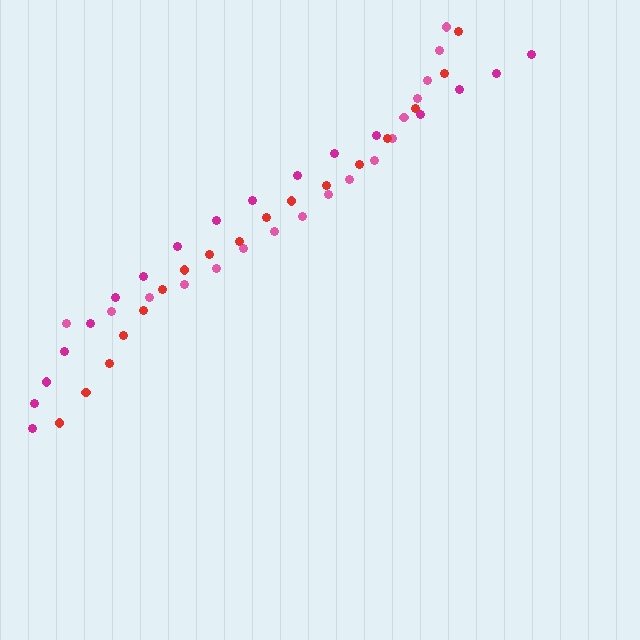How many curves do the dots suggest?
There are 3 distinct paths.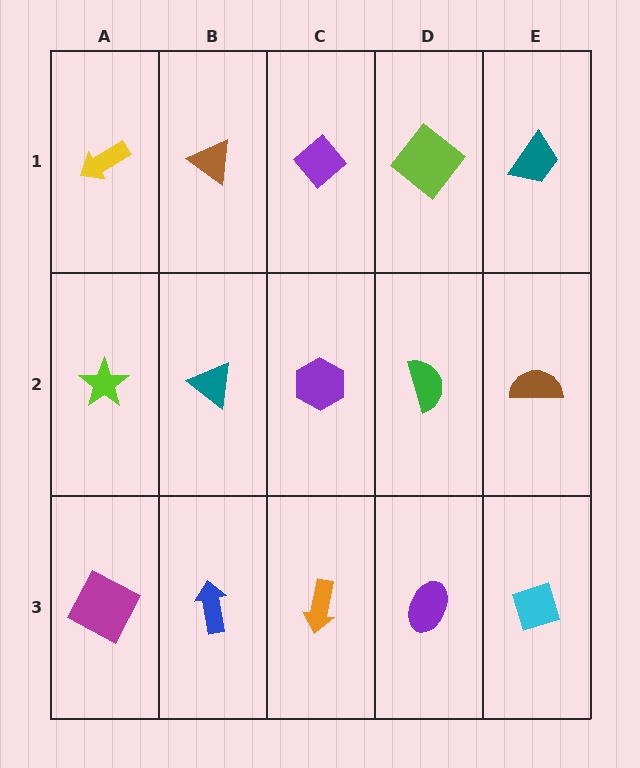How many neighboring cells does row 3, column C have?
3.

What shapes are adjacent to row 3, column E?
A brown semicircle (row 2, column E), a purple ellipse (row 3, column D).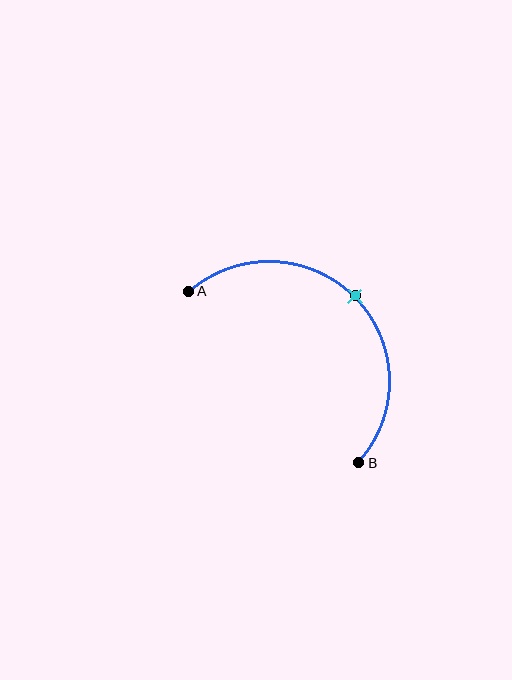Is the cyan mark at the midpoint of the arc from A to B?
Yes. The cyan mark lies on the arc at equal arc-length from both A and B — it is the arc midpoint.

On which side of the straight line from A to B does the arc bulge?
The arc bulges above and to the right of the straight line connecting A and B.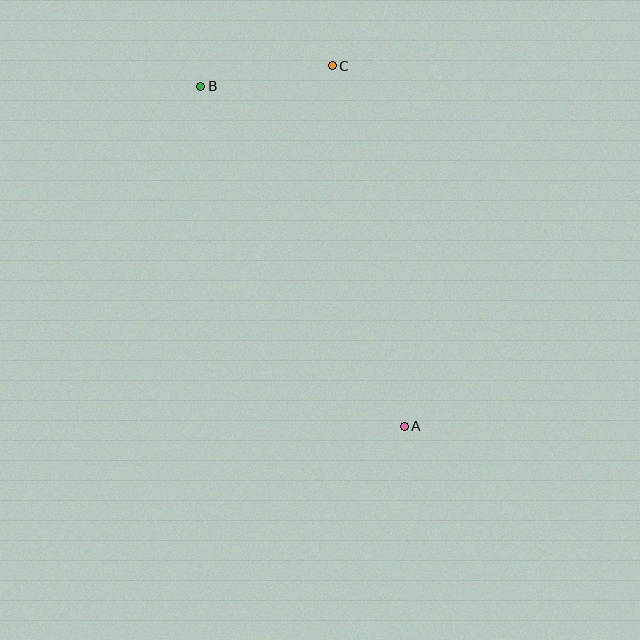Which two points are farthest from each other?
Points A and B are farthest from each other.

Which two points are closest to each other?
Points B and C are closest to each other.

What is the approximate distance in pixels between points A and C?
The distance between A and C is approximately 367 pixels.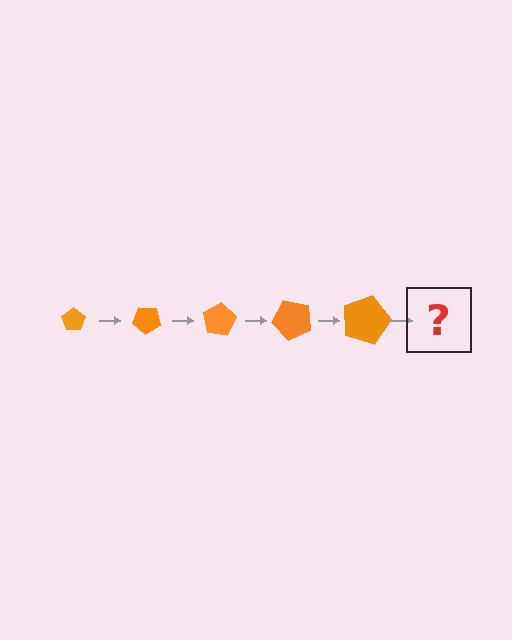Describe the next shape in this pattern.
It should be a pentagon, larger than the previous one and rotated 200 degrees from the start.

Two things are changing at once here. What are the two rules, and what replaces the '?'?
The two rules are that the pentagon grows larger each step and it rotates 40 degrees each step. The '?' should be a pentagon, larger than the previous one and rotated 200 degrees from the start.